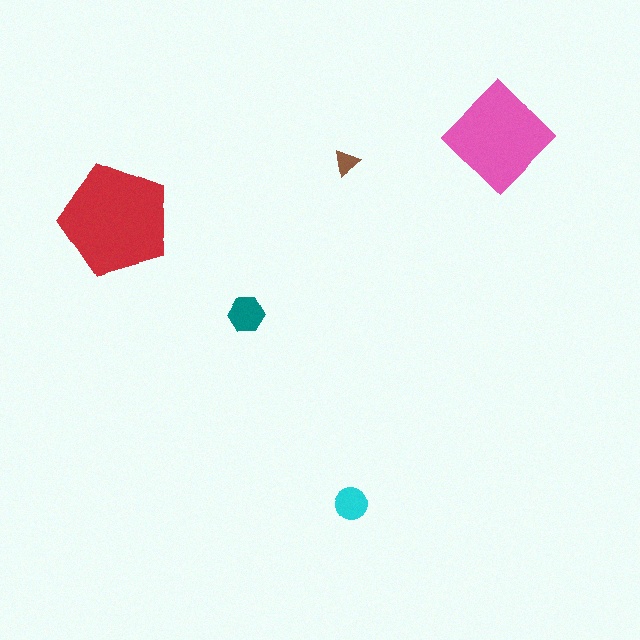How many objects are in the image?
There are 5 objects in the image.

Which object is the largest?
The red pentagon.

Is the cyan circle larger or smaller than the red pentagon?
Smaller.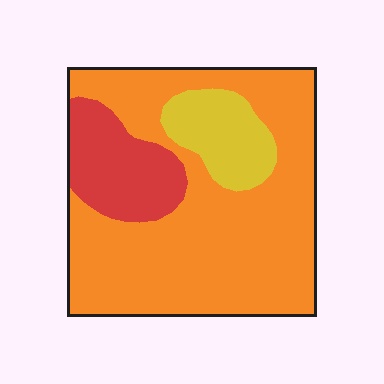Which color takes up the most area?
Orange, at roughly 70%.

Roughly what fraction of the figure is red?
Red takes up about one sixth (1/6) of the figure.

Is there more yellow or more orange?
Orange.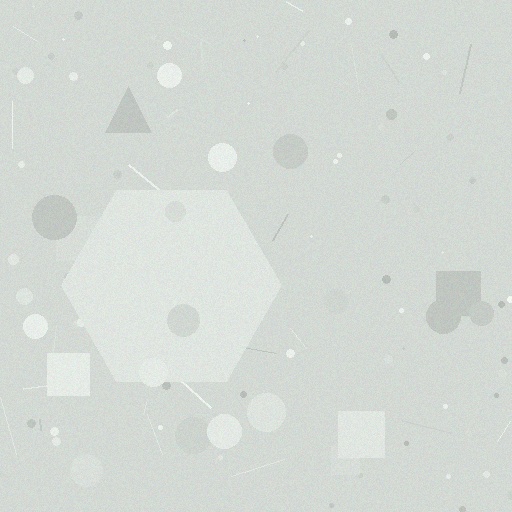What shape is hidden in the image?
A hexagon is hidden in the image.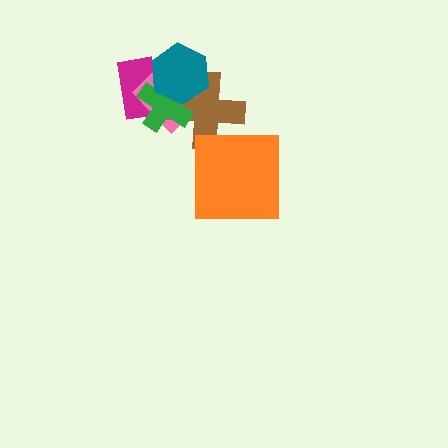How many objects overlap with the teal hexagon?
4 objects overlap with the teal hexagon.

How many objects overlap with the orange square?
0 objects overlap with the orange square.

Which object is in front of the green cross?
The teal hexagon is in front of the green cross.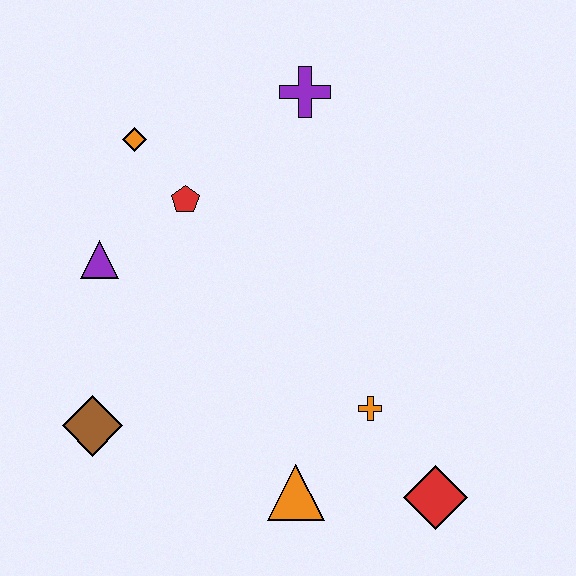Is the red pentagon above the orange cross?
Yes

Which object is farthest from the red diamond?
The orange diamond is farthest from the red diamond.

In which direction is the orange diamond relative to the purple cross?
The orange diamond is to the left of the purple cross.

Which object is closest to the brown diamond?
The purple triangle is closest to the brown diamond.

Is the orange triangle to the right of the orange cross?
No